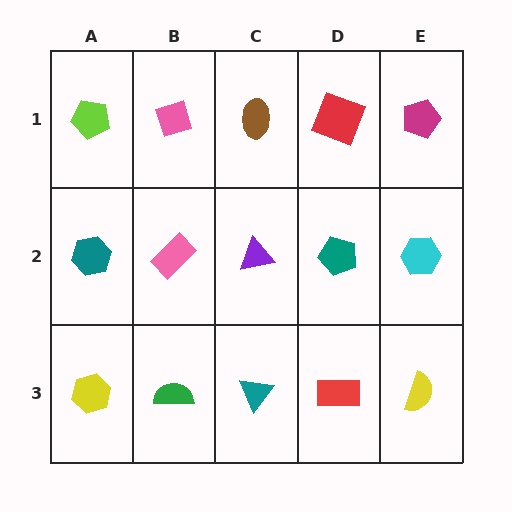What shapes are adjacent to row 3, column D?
A teal pentagon (row 2, column D), a teal triangle (row 3, column C), a yellow semicircle (row 3, column E).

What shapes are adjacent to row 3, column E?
A cyan hexagon (row 2, column E), a red rectangle (row 3, column D).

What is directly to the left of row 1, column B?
A lime pentagon.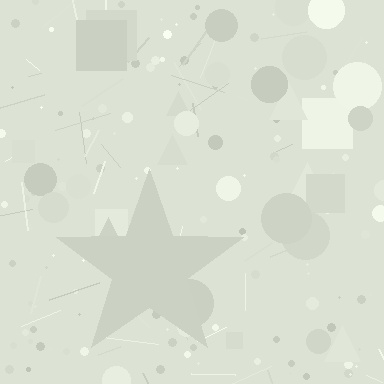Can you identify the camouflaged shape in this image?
The camouflaged shape is a star.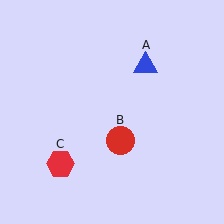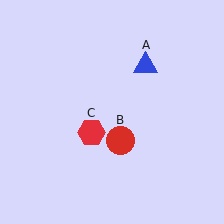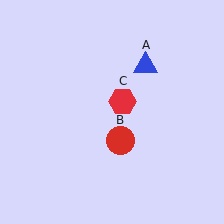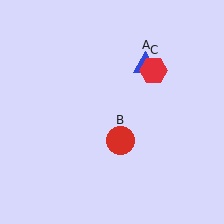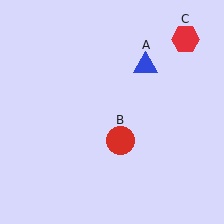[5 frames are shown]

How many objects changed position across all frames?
1 object changed position: red hexagon (object C).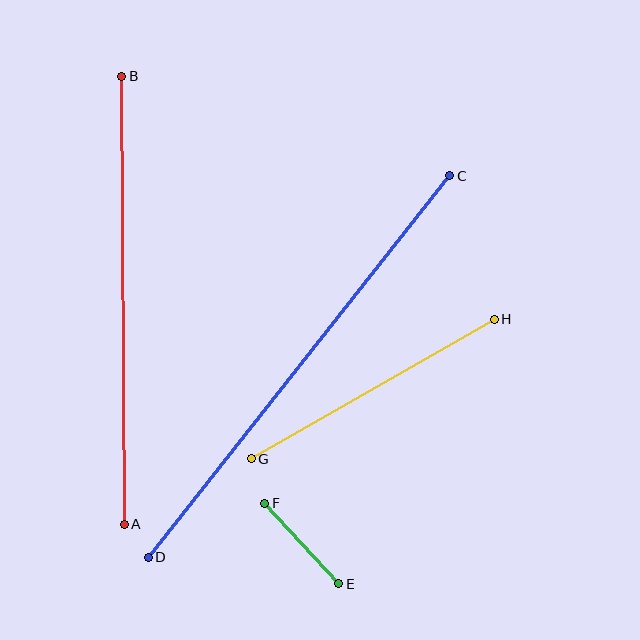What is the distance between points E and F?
The distance is approximately 109 pixels.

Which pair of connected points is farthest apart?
Points C and D are farthest apart.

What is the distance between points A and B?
The distance is approximately 448 pixels.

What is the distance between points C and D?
The distance is approximately 486 pixels.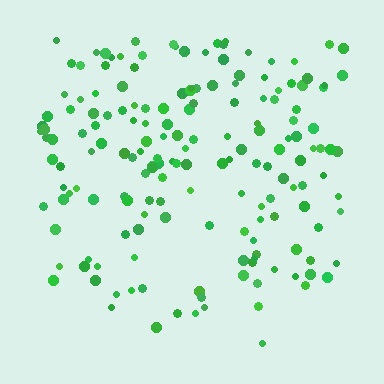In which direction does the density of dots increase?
From bottom to top, with the top side densest.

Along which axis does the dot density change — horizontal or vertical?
Vertical.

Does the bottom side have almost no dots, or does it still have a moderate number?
Still a moderate number, just noticeably fewer than the top.